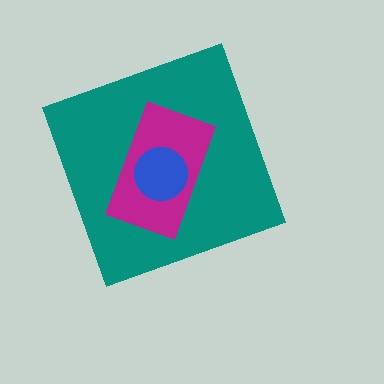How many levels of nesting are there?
3.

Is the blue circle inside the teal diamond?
Yes.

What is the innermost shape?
The blue circle.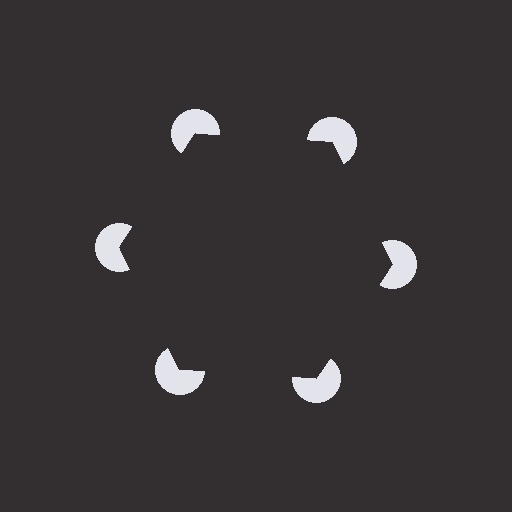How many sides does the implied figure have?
6 sides.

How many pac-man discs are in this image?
There are 6 — one at each vertex of the illusory hexagon.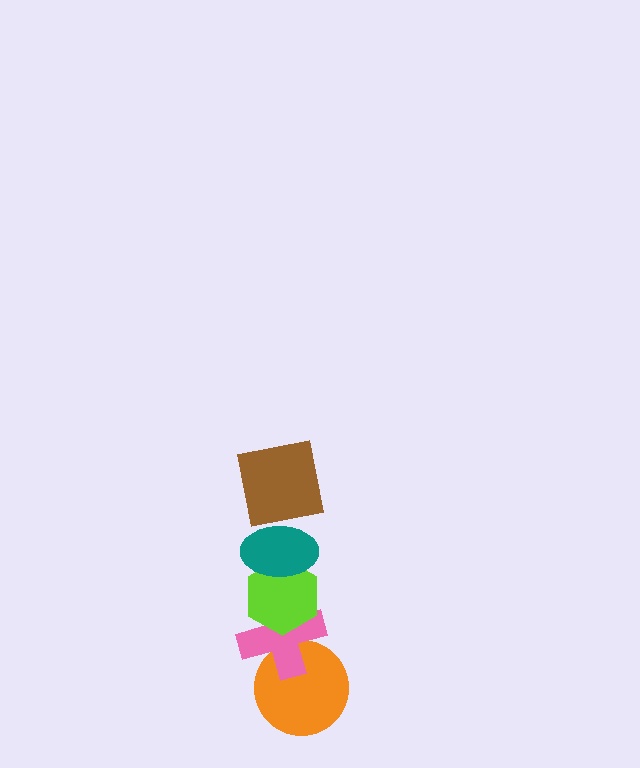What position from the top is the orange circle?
The orange circle is 5th from the top.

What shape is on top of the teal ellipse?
The brown square is on top of the teal ellipse.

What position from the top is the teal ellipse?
The teal ellipse is 2nd from the top.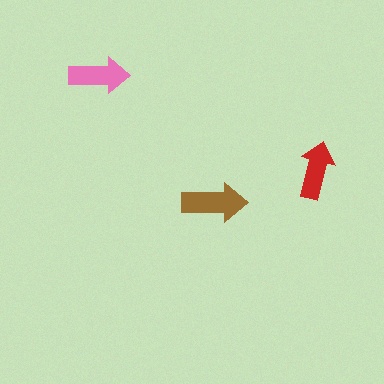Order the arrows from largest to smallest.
the brown one, the pink one, the red one.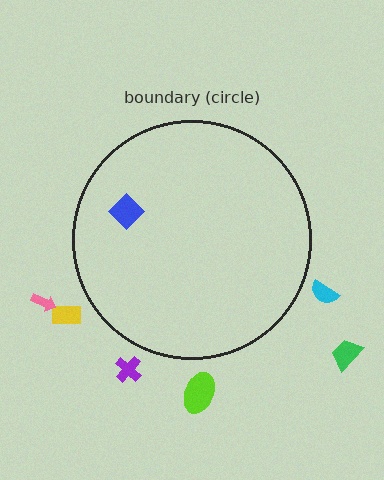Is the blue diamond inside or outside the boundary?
Inside.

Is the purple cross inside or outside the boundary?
Outside.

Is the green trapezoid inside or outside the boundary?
Outside.